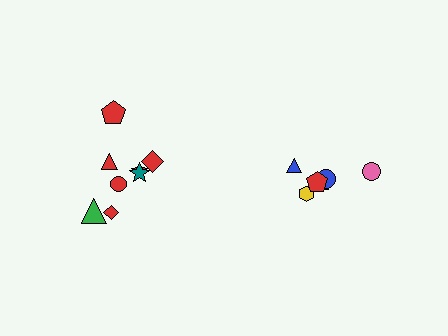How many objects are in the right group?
There are 6 objects.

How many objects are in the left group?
There are 8 objects.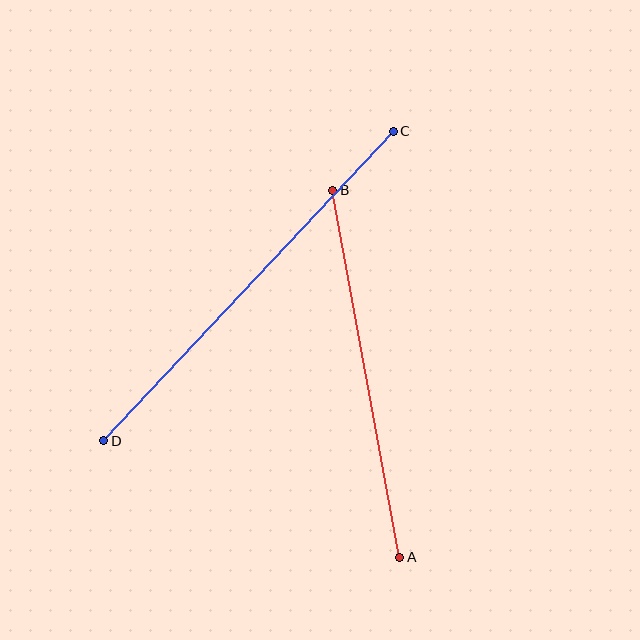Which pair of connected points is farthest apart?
Points C and D are farthest apart.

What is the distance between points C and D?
The distance is approximately 423 pixels.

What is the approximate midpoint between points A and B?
The midpoint is at approximately (366, 374) pixels.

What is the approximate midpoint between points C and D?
The midpoint is at approximately (248, 286) pixels.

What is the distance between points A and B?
The distance is approximately 373 pixels.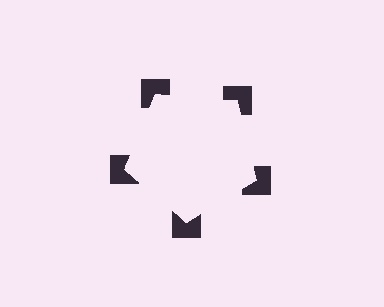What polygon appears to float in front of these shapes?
An illusory pentagon — its edges are inferred from the aligned wedge cuts in the notched squares, not physically drawn.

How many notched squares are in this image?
There are 5 — one at each vertex of the illusory pentagon.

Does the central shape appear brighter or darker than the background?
It typically appears slightly brighter than the background, even though no actual brightness change is drawn.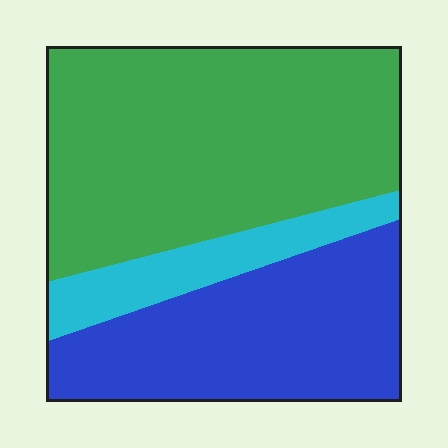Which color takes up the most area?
Green, at roughly 55%.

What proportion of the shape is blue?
Blue takes up about one third (1/3) of the shape.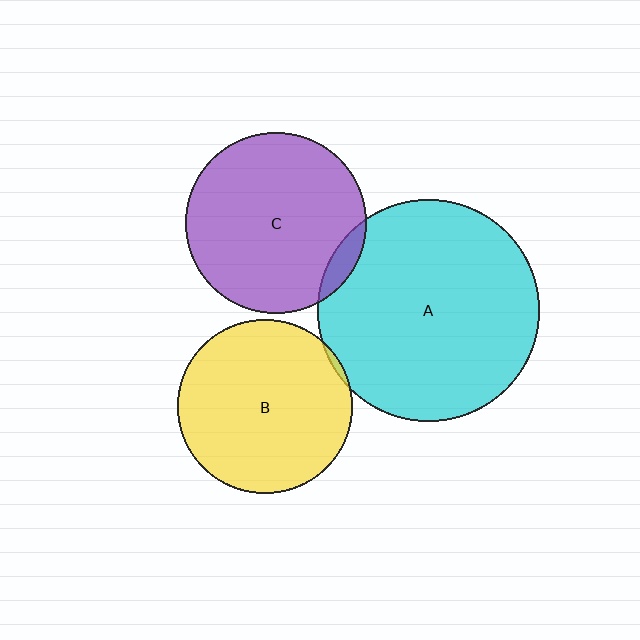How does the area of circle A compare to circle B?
Approximately 1.6 times.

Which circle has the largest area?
Circle A (cyan).